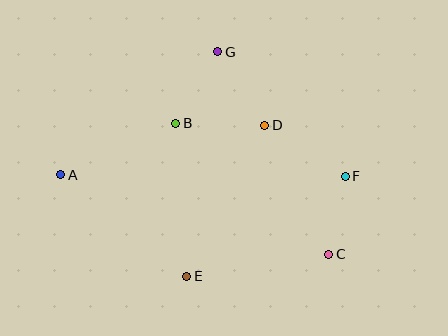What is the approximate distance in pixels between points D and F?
The distance between D and F is approximately 95 pixels.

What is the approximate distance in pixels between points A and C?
The distance between A and C is approximately 279 pixels.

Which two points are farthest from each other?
Points A and F are farthest from each other.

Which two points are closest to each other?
Points C and F are closest to each other.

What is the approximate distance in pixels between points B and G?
The distance between B and G is approximately 83 pixels.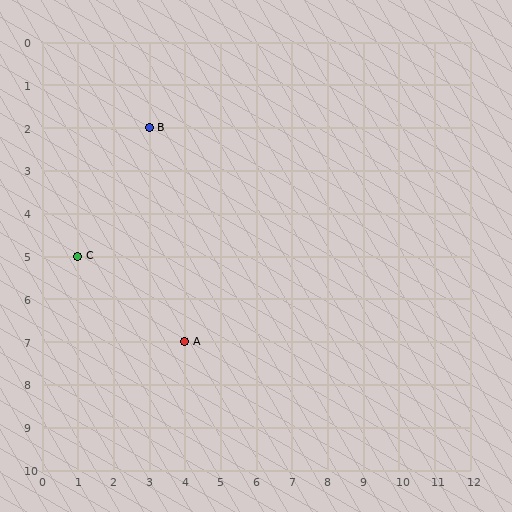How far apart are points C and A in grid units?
Points C and A are 3 columns and 2 rows apart (about 3.6 grid units diagonally).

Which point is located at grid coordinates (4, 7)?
Point A is at (4, 7).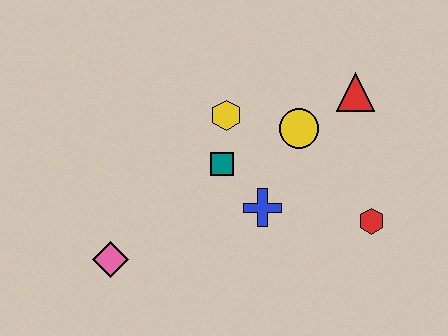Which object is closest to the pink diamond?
The teal square is closest to the pink diamond.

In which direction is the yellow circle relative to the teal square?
The yellow circle is to the right of the teal square.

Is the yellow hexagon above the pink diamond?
Yes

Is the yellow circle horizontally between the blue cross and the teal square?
No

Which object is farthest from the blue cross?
The pink diamond is farthest from the blue cross.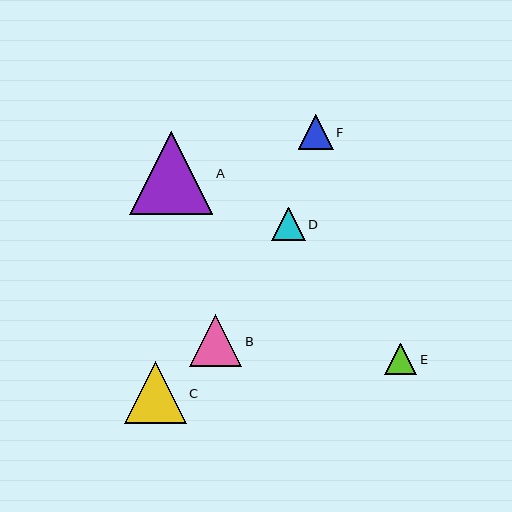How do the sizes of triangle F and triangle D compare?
Triangle F and triangle D are approximately the same size.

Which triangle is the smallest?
Triangle E is the smallest with a size of approximately 32 pixels.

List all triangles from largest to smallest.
From largest to smallest: A, C, B, F, D, E.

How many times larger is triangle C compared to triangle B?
Triangle C is approximately 1.2 times the size of triangle B.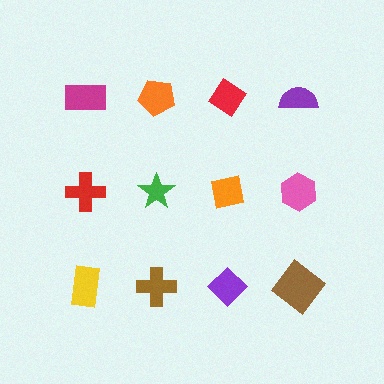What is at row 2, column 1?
A red cross.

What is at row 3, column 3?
A purple diamond.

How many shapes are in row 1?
4 shapes.